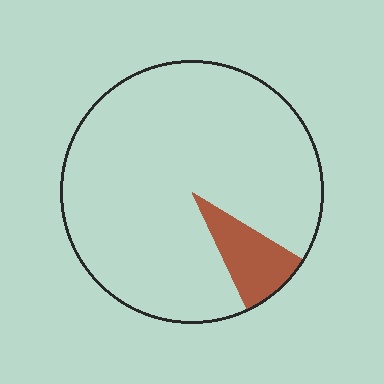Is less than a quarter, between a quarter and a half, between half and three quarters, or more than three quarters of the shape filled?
Less than a quarter.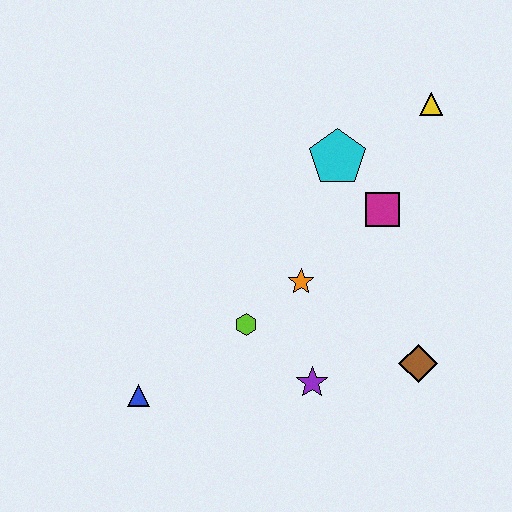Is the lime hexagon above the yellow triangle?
No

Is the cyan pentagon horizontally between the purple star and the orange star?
No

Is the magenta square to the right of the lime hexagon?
Yes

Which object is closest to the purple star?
The lime hexagon is closest to the purple star.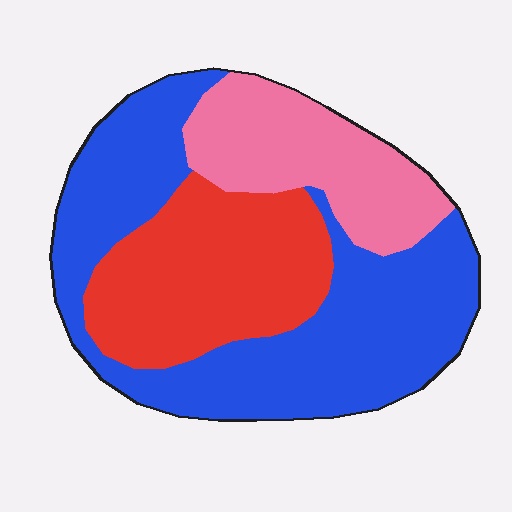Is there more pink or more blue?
Blue.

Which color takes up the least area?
Pink, at roughly 20%.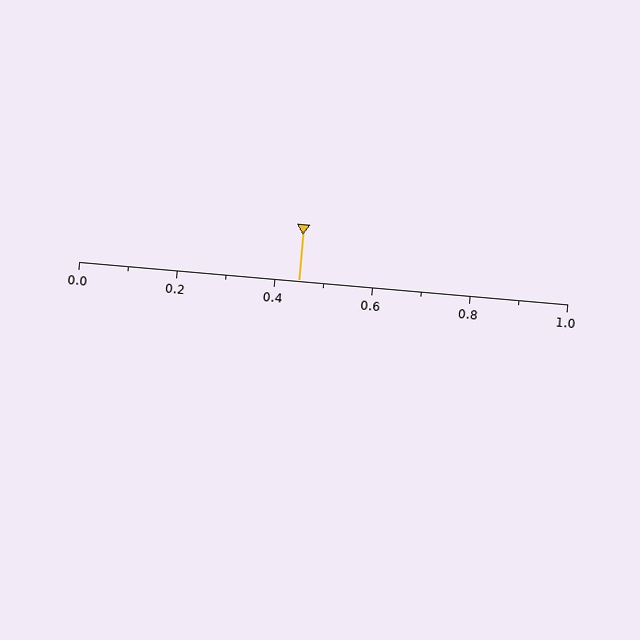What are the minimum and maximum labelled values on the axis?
The axis runs from 0.0 to 1.0.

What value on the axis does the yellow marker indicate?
The marker indicates approximately 0.45.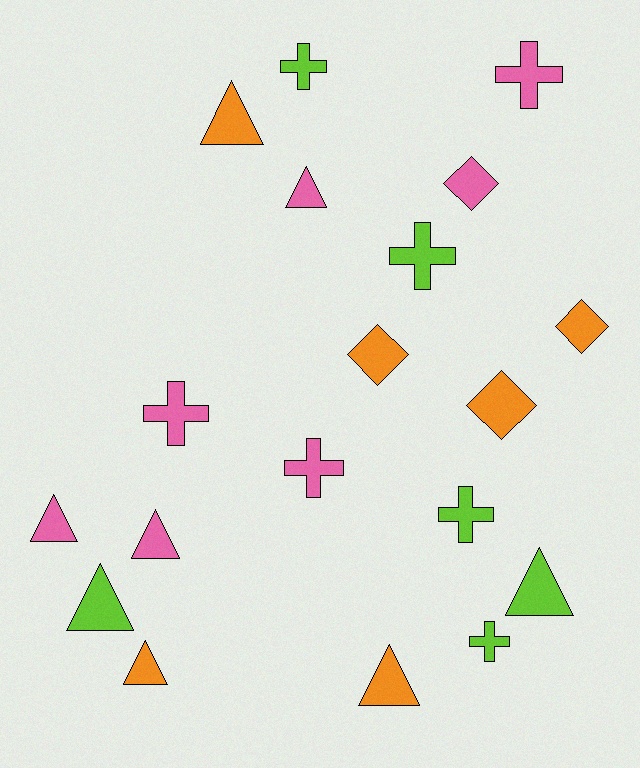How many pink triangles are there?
There are 3 pink triangles.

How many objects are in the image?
There are 19 objects.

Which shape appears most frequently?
Triangle, with 8 objects.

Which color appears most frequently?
Pink, with 7 objects.